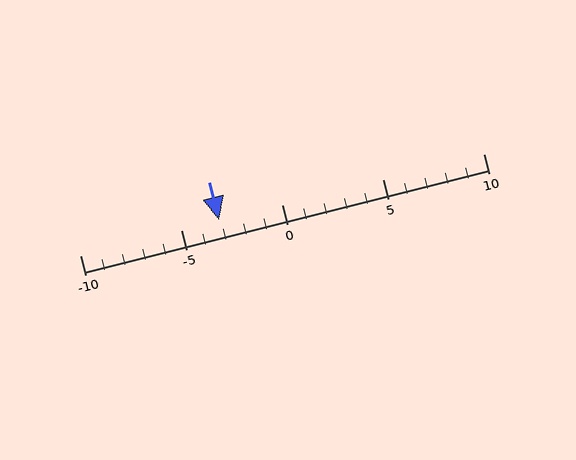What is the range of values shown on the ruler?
The ruler shows values from -10 to 10.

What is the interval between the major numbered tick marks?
The major tick marks are spaced 5 units apart.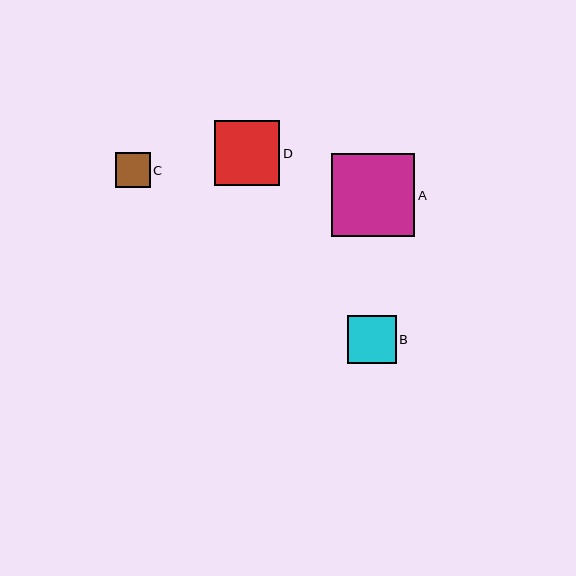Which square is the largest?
Square A is the largest with a size of approximately 83 pixels.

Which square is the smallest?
Square C is the smallest with a size of approximately 35 pixels.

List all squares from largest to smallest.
From largest to smallest: A, D, B, C.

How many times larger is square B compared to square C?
Square B is approximately 1.4 times the size of square C.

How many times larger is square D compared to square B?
Square D is approximately 1.4 times the size of square B.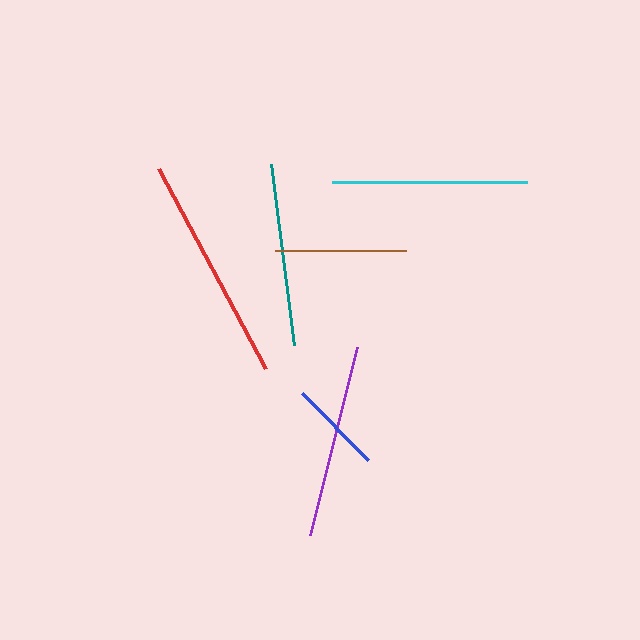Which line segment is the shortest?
The blue line is the shortest at approximately 94 pixels.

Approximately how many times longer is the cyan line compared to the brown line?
The cyan line is approximately 1.5 times the length of the brown line.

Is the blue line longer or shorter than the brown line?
The brown line is longer than the blue line.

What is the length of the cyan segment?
The cyan segment is approximately 195 pixels long.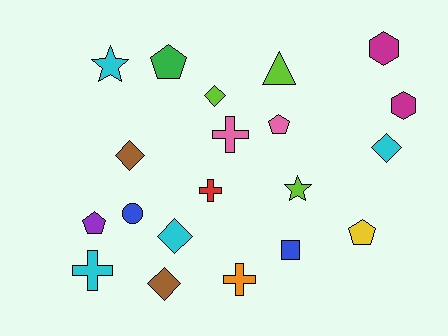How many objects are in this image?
There are 20 objects.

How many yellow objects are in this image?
There is 1 yellow object.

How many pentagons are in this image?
There are 4 pentagons.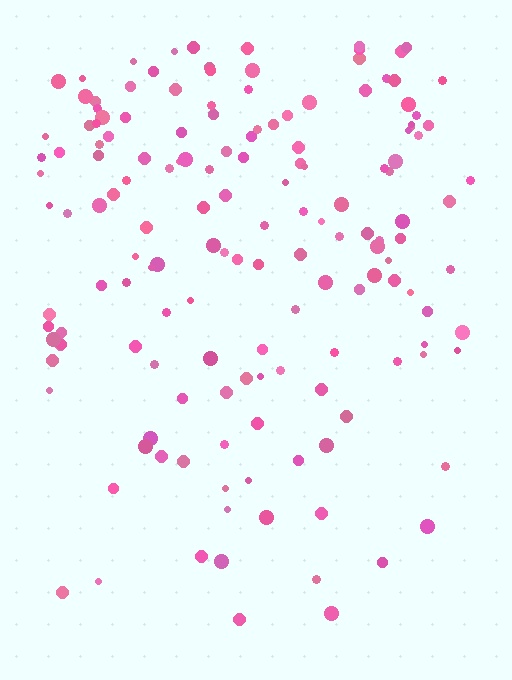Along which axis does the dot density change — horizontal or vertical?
Vertical.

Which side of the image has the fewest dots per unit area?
The bottom.